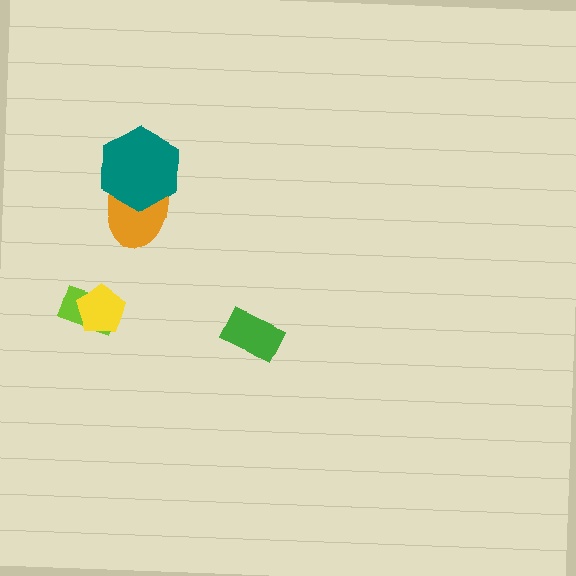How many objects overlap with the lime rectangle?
1 object overlaps with the lime rectangle.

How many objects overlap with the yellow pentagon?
1 object overlaps with the yellow pentagon.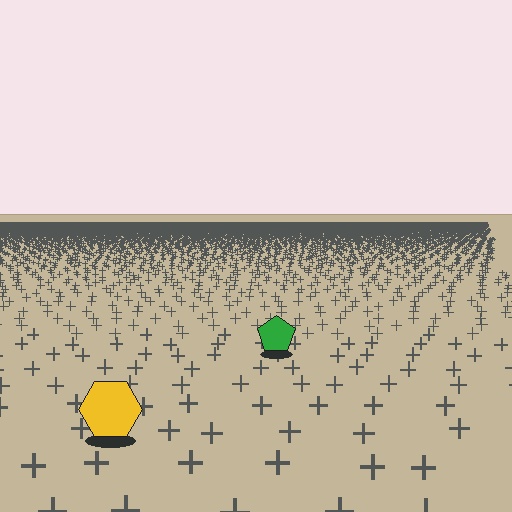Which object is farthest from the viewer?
The green pentagon is farthest from the viewer. It appears smaller and the ground texture around it is denser.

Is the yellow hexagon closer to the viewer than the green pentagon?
Yes. The yellow hexagon is closer — you can tell from the texture gradient: the ground texture is coarser near it.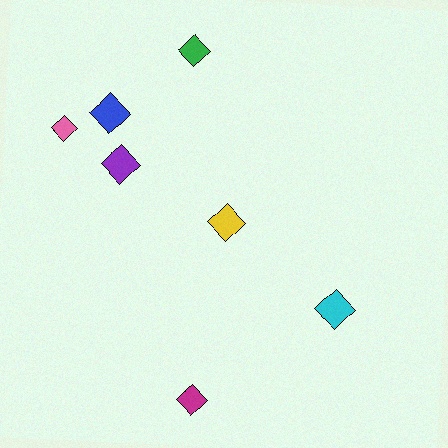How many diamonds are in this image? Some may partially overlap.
There are 7 diamonds.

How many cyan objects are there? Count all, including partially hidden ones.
There is 1 cyan object.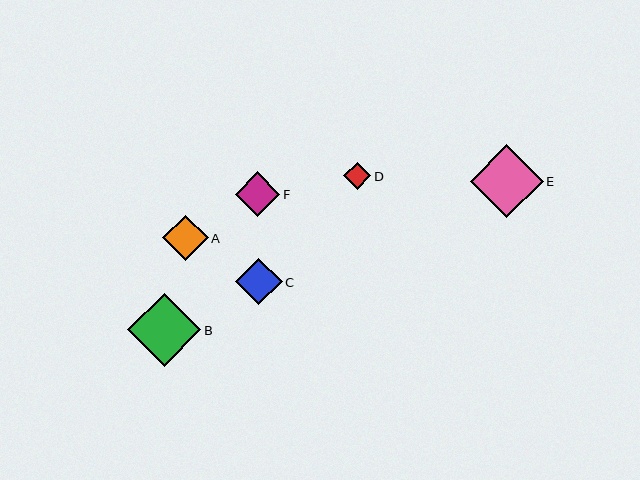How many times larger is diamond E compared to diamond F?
Diamond E is approximately 1.6 times the size of diamond F.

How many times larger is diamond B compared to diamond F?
Diamond B is approximately 1.6 times the size of diamond F.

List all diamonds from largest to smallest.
From largest to smallest: B, E, C, A, F, D.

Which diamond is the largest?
Diamond B is the largest with a size of approximately 73 pixels.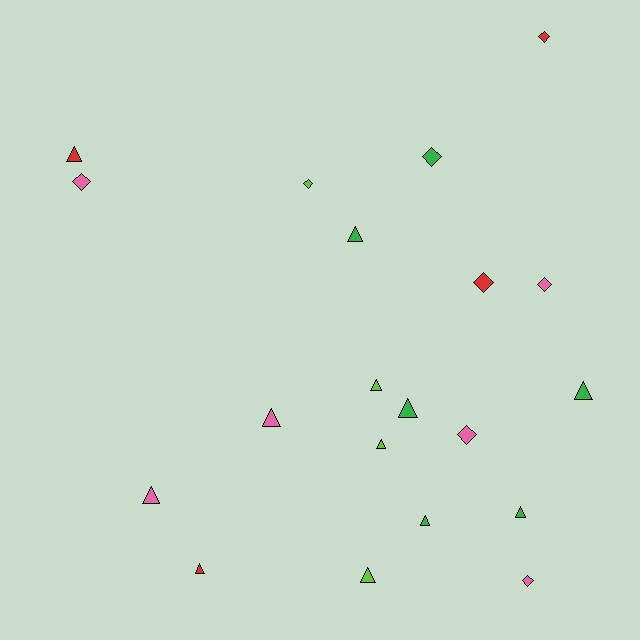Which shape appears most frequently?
Triangle, with 12 objects.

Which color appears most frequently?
Green, with 6 objects.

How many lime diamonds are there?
There is 1 lime diamond.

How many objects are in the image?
There are 20 objects.